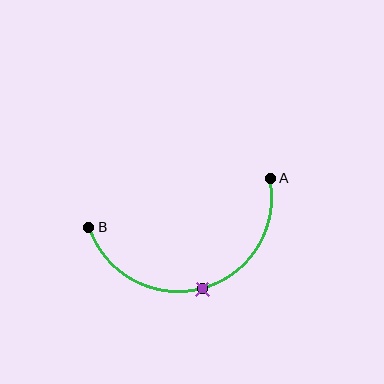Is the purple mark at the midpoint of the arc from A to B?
Yes. The purple mark lies on the arc at equal arc-length from both A and B — it is the arc midpoint.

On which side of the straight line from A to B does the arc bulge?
The arc bulges below the straight line connecting A and B.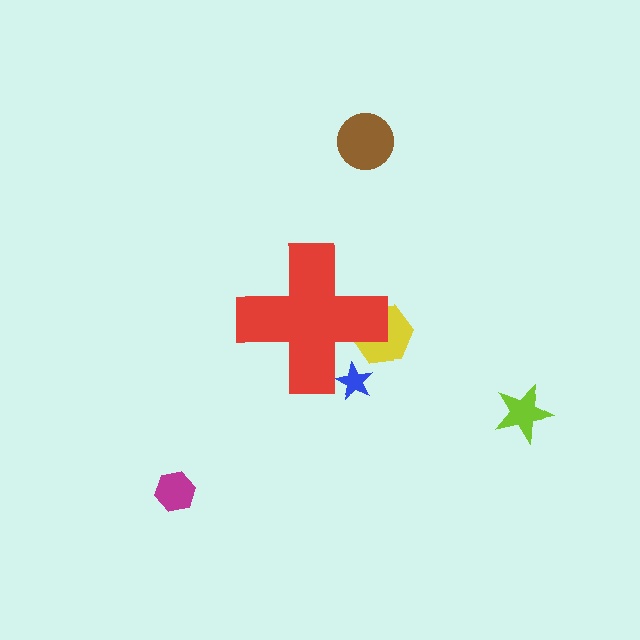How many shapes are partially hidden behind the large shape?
2 shapes are partially hidden.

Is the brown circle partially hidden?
No, the brown circle is fully visible.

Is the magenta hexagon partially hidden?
No, the magenta hexagon is fully visible.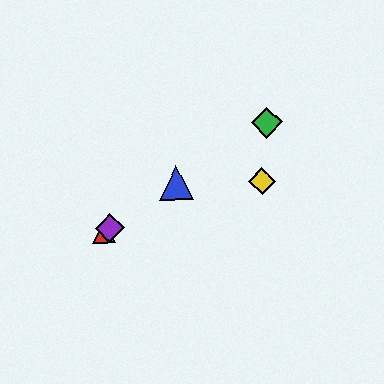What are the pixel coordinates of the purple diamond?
The purple diamond is at (110, 228).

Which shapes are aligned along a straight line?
The red triangle, the blue triangle, the green diamond, the purple diamond are aligned along a straight line.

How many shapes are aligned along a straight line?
4 shapes (the red triangle, the blue triangle, the green diamond, the purple diamond) are aligned along a straight line.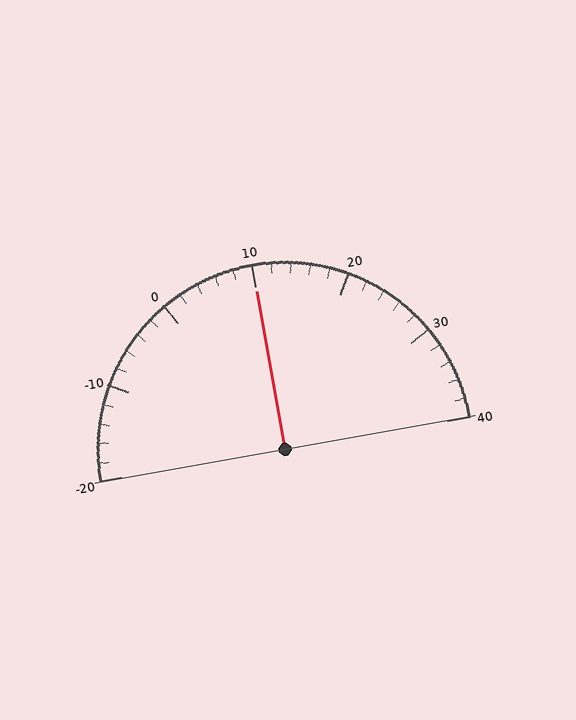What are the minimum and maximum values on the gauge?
The gauge ranges from -20 to 40.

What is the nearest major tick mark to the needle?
The nearest major tick mark is 10.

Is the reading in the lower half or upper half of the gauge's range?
The reading is in the upper half of the range (-20 to 40).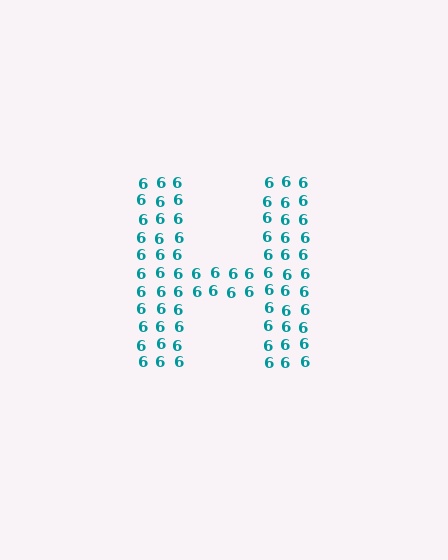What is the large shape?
The large shape is the letter H.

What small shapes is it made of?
It is made of small digit 6's.